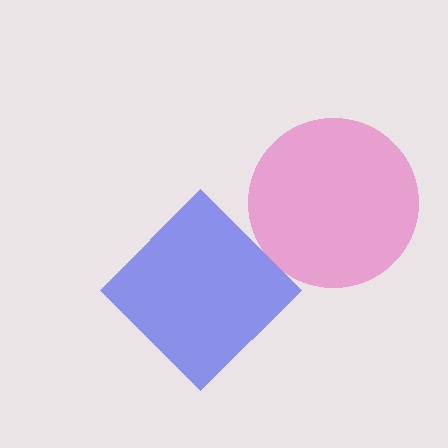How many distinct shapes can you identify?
There are 2 distinct shapes: a blue diamond, a pink circle.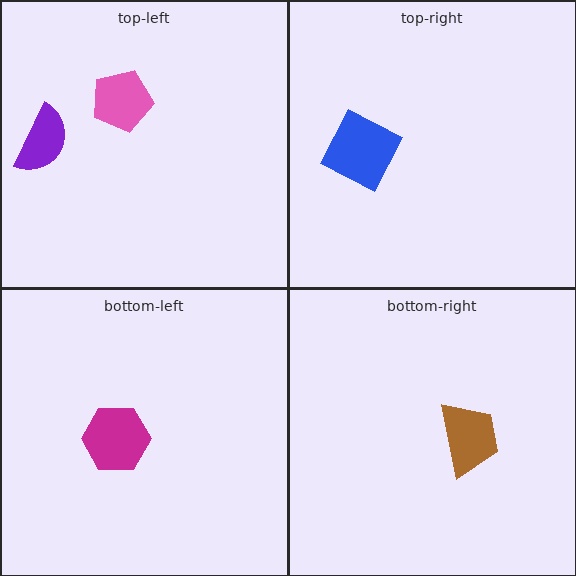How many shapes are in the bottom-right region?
1.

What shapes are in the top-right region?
The blue square.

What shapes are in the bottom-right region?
The brown trapezoid.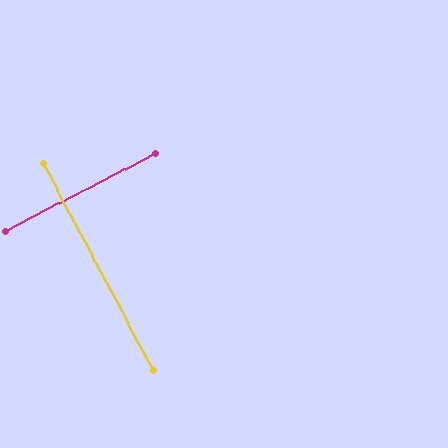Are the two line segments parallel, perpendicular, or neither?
Perpendicular — they meet at approximately 89°.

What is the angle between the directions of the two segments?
Approximately 89 degrees.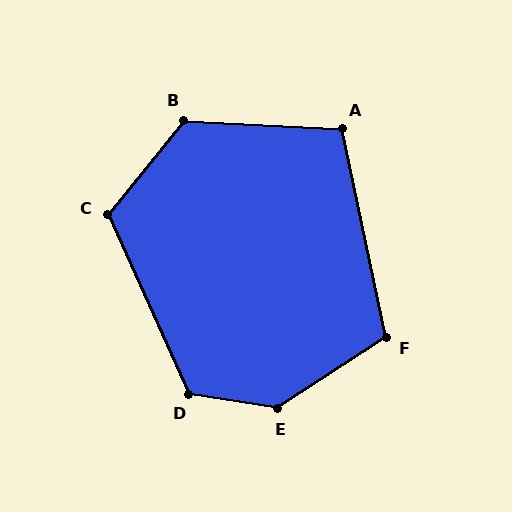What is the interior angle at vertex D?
Approximately 123 degrees (obtuse).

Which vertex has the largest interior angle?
E, at approximately 138 degrees.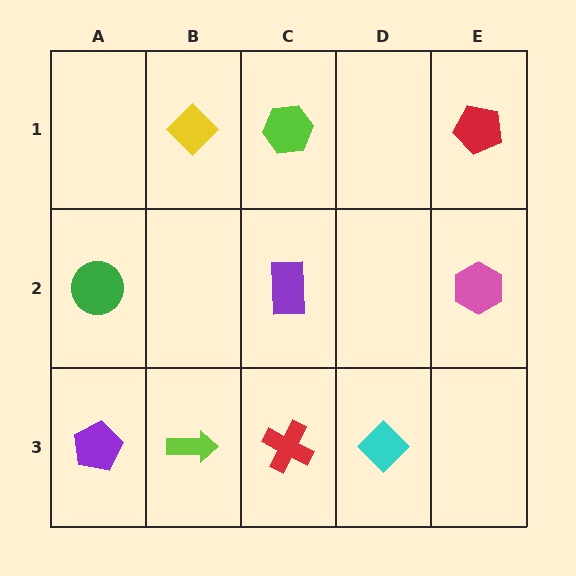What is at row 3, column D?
A cyan diamond.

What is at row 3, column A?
A purple pentagon.